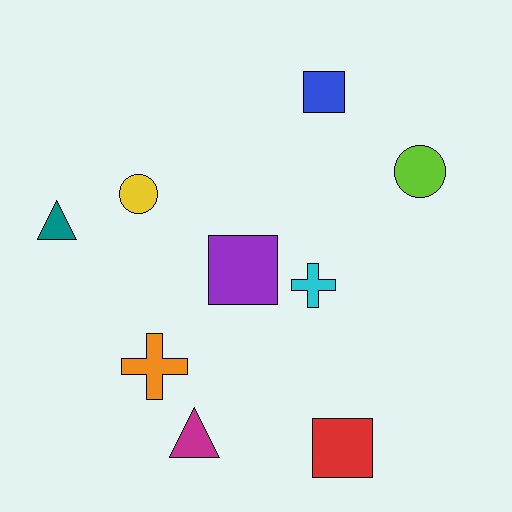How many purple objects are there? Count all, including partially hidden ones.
There is 1 purple object.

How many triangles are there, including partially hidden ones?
There are 2 triangles.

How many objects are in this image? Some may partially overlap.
There are 9 objects.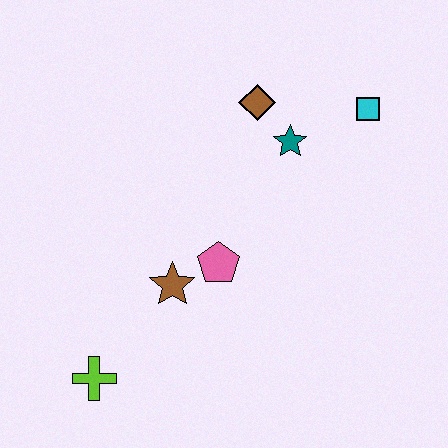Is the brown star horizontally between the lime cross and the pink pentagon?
Yes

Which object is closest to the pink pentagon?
The brown star is closest to the pink pentagon.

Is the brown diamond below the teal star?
No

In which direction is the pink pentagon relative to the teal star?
The pink pentagon is below the teal star.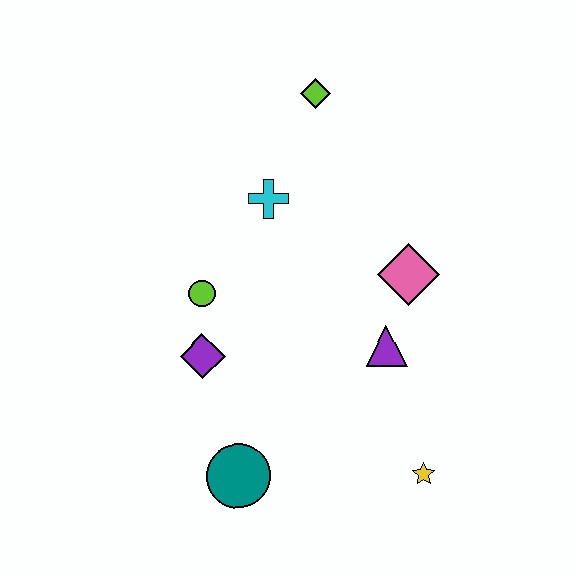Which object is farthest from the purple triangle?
The lime diamond is farthest from the purple triangle.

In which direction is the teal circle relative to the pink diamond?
The teal circle is below the pink diamond.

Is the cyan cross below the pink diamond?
No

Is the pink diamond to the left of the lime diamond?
No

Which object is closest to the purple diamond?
The lime circle is closest to the purple diamond.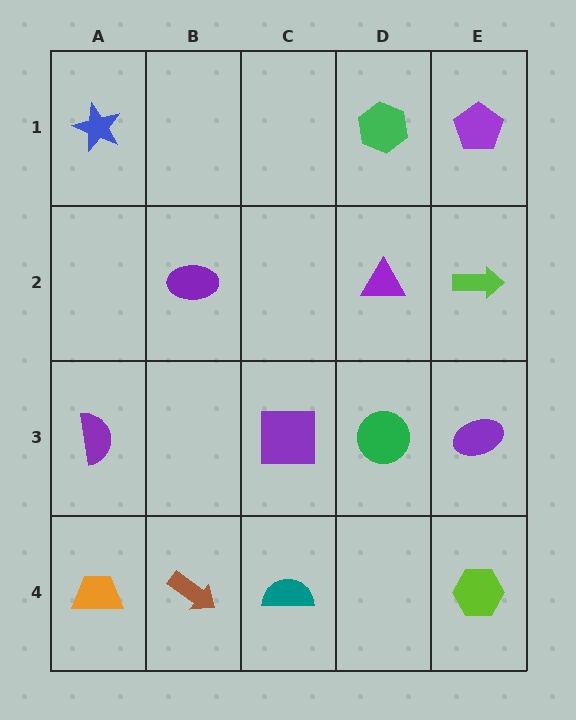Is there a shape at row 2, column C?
No, that cell is empty.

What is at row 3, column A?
A purple semicircle.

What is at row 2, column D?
A purple triangle.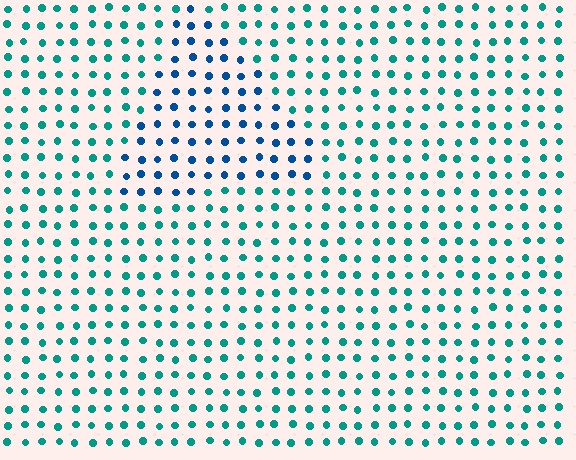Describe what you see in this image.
The image is filled with small teal elements in a uniform arrangement. A triangle-shaped region is visible where the elements are tinted to a slightly different hue, forming a subtle color boundary.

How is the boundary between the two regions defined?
The boundary is defined purely by a slight shift in hue (about 38 degrees). Spacing, size, and orientation are identical on both sides.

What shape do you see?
I see a triangle.